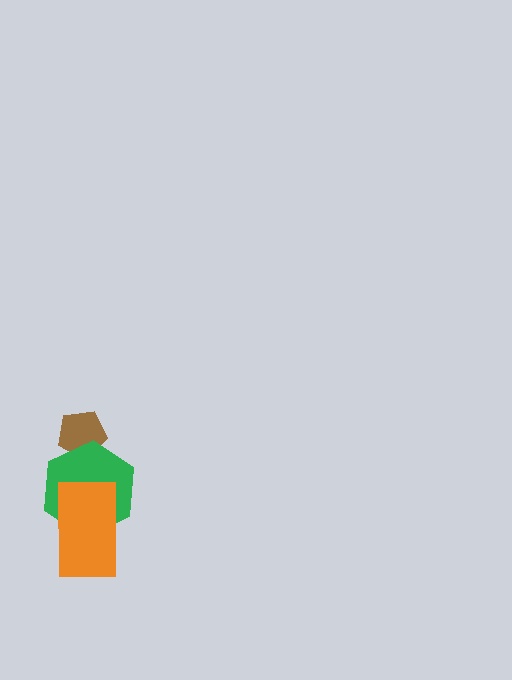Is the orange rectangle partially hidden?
No, no other shape covers it.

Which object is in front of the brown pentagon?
The green hexagon is in front of the brown pentagon.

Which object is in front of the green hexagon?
The orange rectangle is in front of the green hexagon.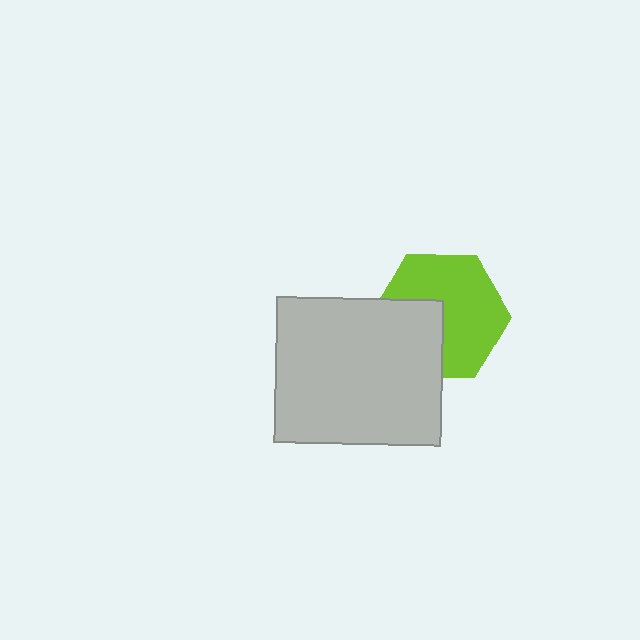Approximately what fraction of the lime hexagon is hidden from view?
Roughly 35% of the lime hexagon is hidden behind the light gray rectangle.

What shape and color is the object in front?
The object in front is a light gray rectangle.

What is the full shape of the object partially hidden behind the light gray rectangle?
The partially hidden object is a lime hexagon.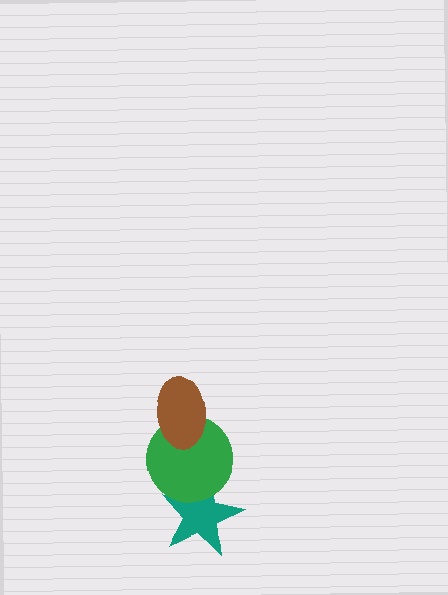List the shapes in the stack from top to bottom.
From top to bottom: the brown ellipse, the green circle, the teal star.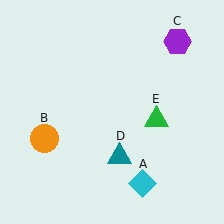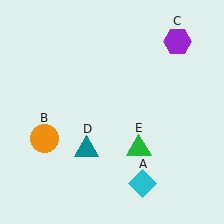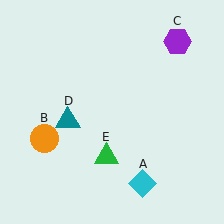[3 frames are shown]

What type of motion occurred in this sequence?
The teal triangle (object D), green triangle (object E) rotated clockwise around the center of the scene.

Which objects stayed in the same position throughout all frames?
Cyan diamond (object A) and orange circle (object B) and purple hexagon (object C) remained stationary.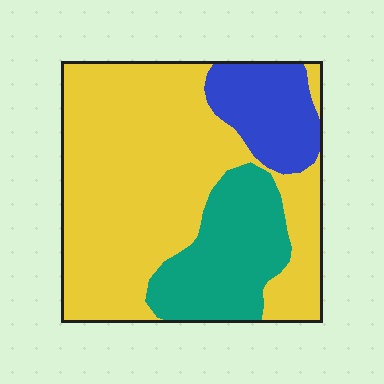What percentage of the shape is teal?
Teal takes up about one fifth (1/5) of the shape.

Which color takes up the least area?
Blue, at roughly 15%.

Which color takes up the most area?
Yellow, at roughly 65%.